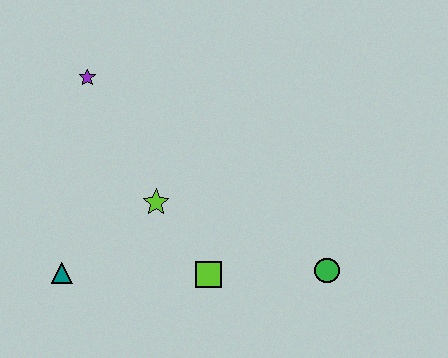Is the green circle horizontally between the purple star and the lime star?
No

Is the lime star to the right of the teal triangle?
Yes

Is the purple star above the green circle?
Yes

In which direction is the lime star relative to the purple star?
The lime star is below the purple star.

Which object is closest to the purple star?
The lime star is closest to the purple star.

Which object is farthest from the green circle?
The purple star is farthest from the green circle.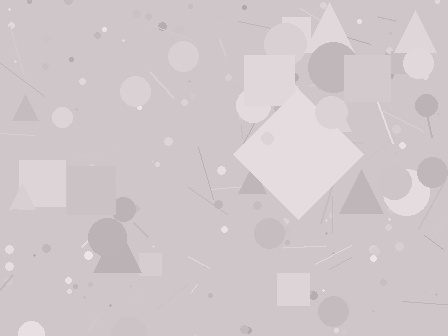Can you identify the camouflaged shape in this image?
The camouflaged shape is a diamond.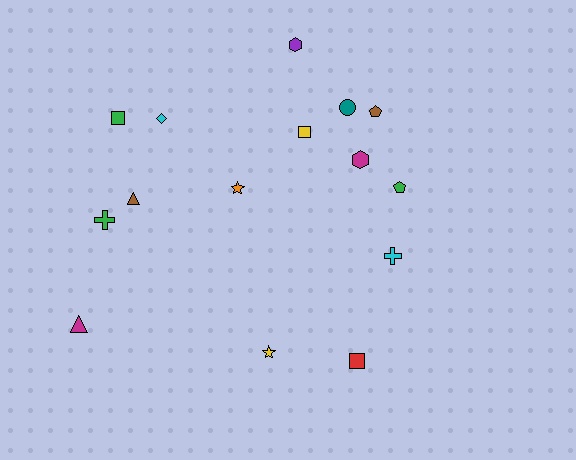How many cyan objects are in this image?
There are 2 cyan objects.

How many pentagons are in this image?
There are 2 pentagons.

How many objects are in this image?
There are 15 objects.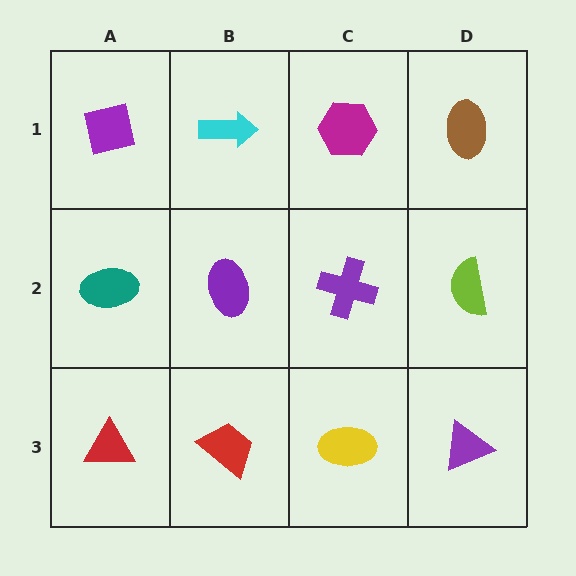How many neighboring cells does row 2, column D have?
3.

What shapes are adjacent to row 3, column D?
A lime semicircle (row 2, column D), a yellow ellipse (row 3, column C).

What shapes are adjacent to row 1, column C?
A purple cross (row 2, column C), a cyan arrow (row 1, column B), a brown ellipse (row 1, column D).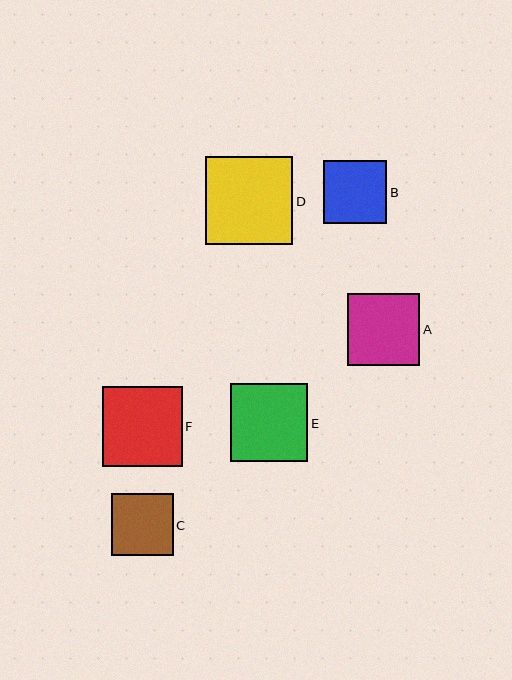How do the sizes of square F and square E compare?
Square F and square E are approximately the same size.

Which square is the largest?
Square D is the largest with a size of approximately 87 pixels.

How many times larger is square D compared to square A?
Square D is approximately 1.2 times the size of square A.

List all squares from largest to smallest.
From largest to smallest: D, F, E, A, B, C.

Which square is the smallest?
Square C is the smallest with a size of approximately 62 pixels.